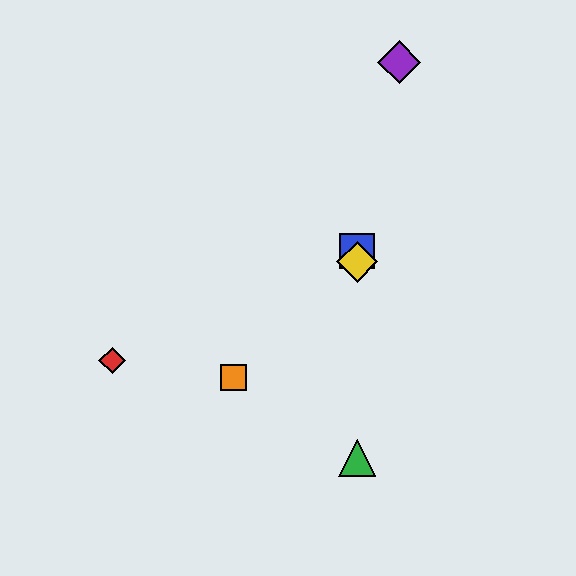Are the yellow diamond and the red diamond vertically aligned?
No, the yellow diamond is at x≈357 and the red diamond is at x≈112.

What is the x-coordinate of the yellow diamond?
The yellow diamond is at x≈357.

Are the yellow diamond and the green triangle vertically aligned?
Yes, both are at x≈357.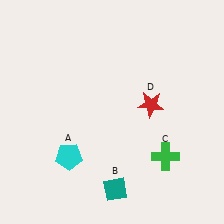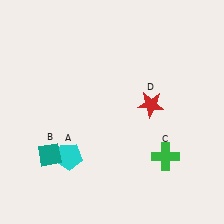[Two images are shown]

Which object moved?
The teal diamond (B) moved left.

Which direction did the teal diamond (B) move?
The teal diamond (B) moved left.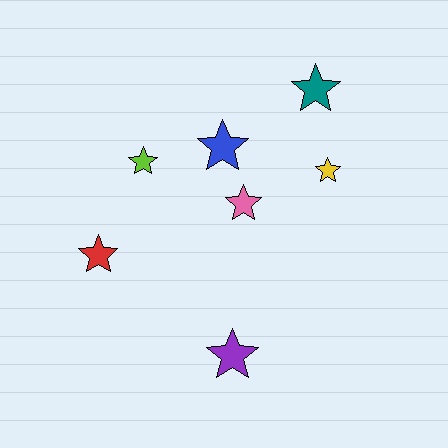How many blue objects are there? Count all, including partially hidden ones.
There is 1 blue object.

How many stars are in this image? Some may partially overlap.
There are 7 stars.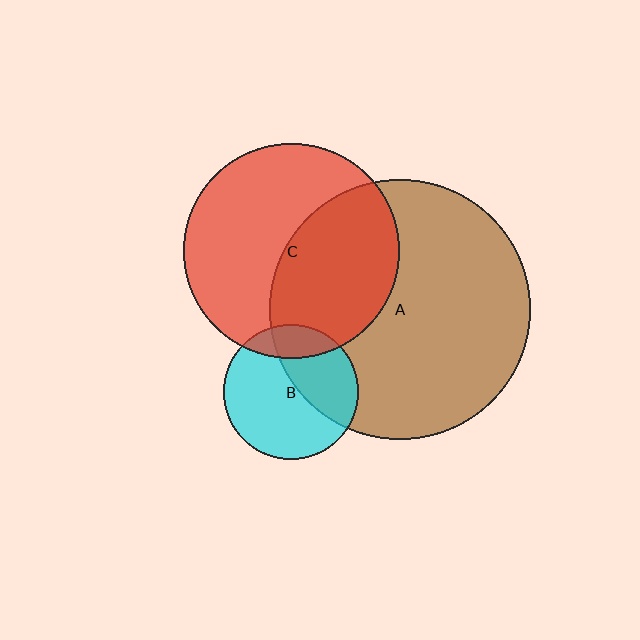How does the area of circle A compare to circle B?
Approximately 3.7 times.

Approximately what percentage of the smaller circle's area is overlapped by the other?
Approximately 45%.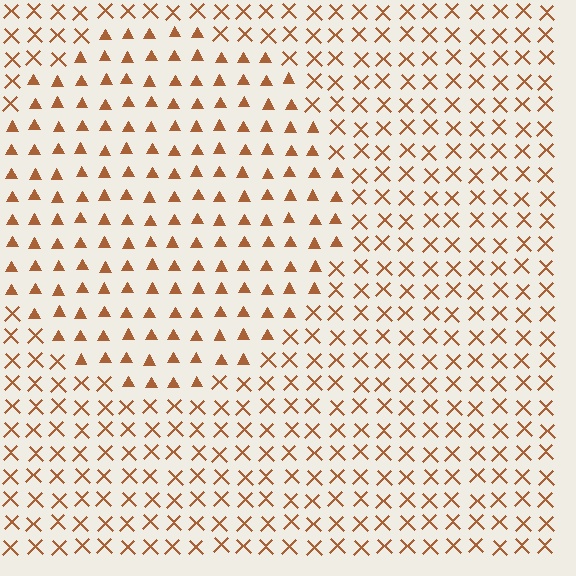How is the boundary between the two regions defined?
The boundary is defined by a change in element shape: triangles inside vs. X marks outside. All elements share the same color and spacing.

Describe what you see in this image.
The image is filled with small brown elements arranged in a uniform grid. A circle-shaped region contains triangles, while the surrounding area contains X marks. The boundary is defined purely by the change in element shape.